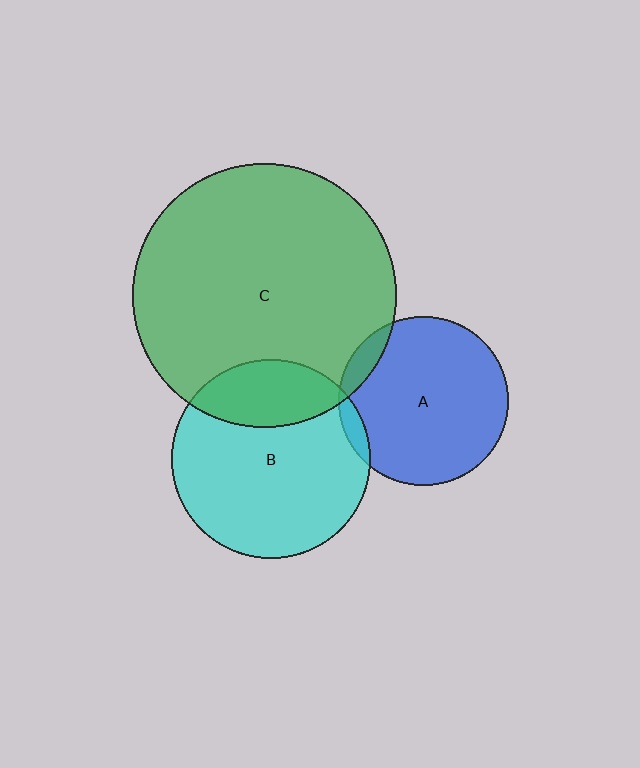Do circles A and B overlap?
Yes.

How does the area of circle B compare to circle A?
Approximately 1.4 times.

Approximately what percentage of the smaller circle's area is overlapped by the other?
Approximately 5%.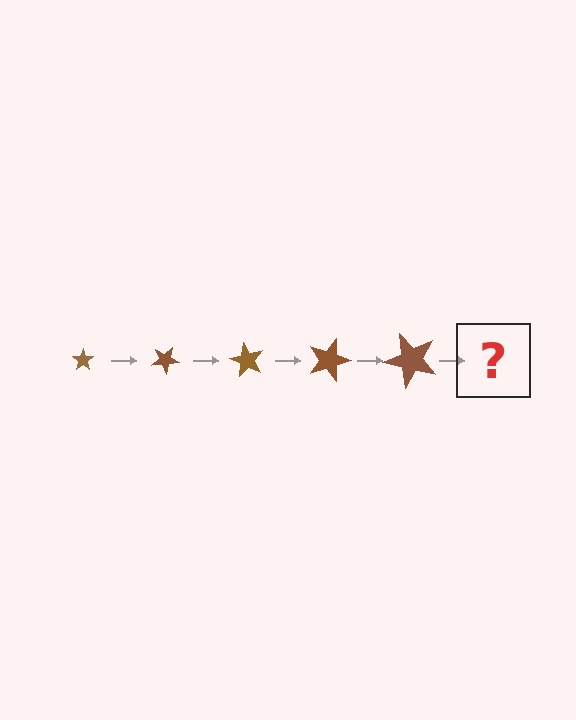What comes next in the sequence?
The next element should be a star, larger than the previous one and rotated 150 degrees from the start.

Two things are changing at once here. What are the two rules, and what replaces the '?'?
The two rules are that the star grows larger each step and it rotates 30 degrees each step. The '?' should be a star, larger than the previous one and rotated 150 degrees from the start.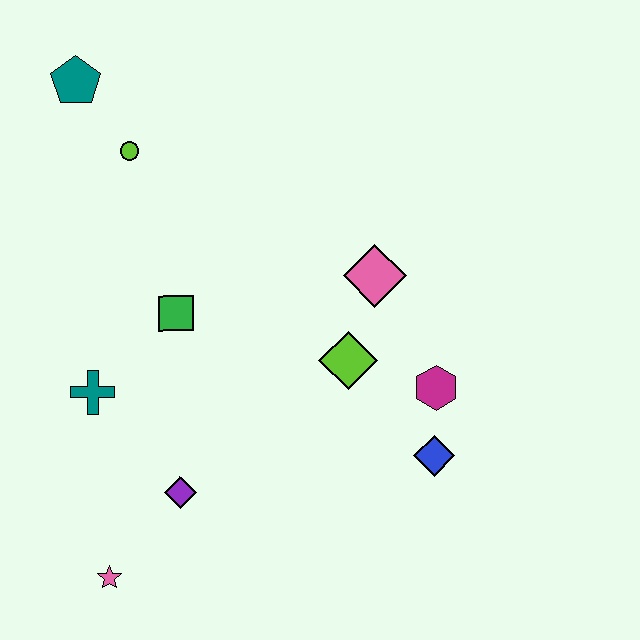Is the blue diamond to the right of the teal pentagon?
Yes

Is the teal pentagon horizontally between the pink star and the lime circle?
No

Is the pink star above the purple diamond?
No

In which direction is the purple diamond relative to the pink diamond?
The purple diamond is below the pink diamond.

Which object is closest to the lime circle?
The teal pentagon is closest to the lime circle.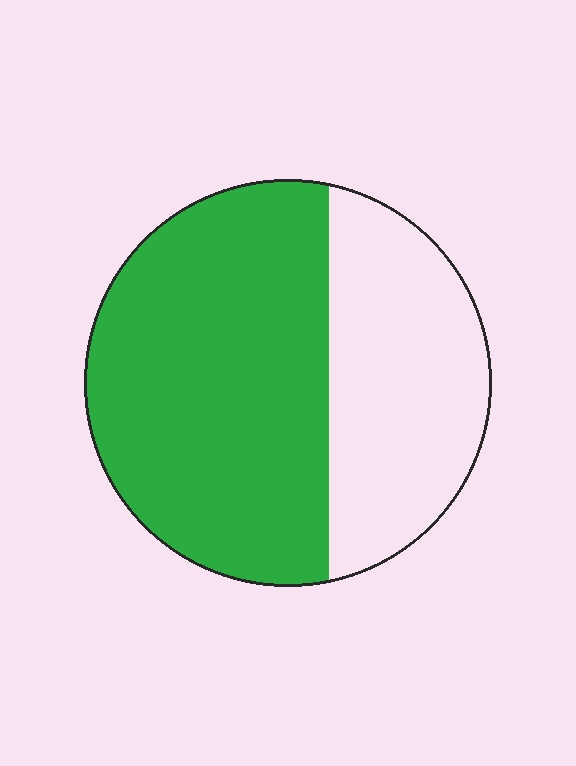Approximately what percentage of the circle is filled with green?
Approximately 65%.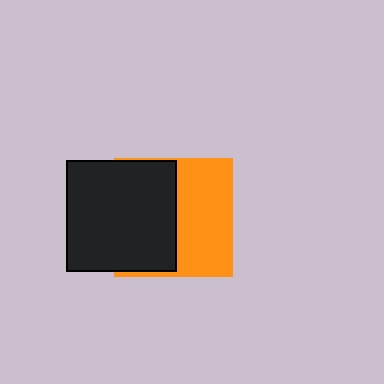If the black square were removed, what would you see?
You would see the complete orange square.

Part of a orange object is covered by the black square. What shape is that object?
It is a square.